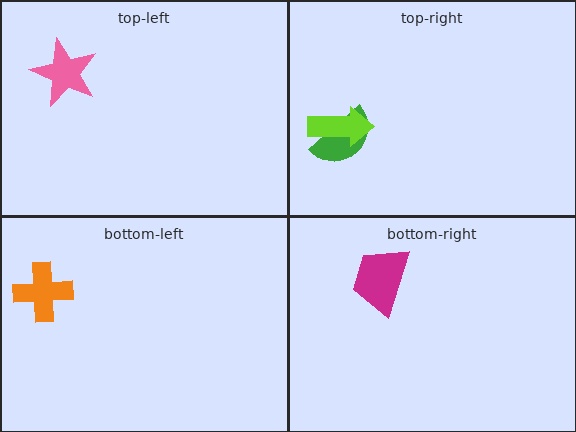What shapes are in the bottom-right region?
The magenta trapezoid.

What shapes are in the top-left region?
The pink star.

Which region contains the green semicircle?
The top-right region.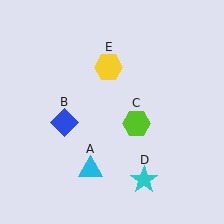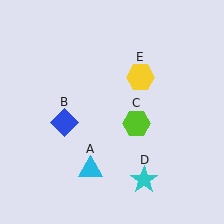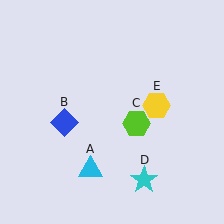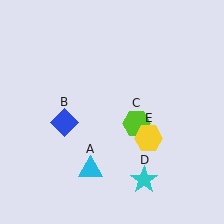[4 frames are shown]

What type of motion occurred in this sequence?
The yellow hexagon (object E) rotated clockwise around the center of the scene.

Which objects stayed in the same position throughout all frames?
Cyan triangle (object A) and blue diamond (object B) and lime hexagon (object C) and cyan star (object D) remained stationary.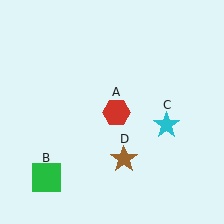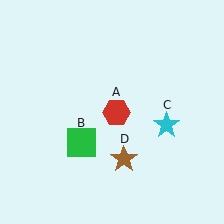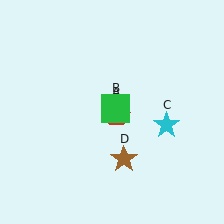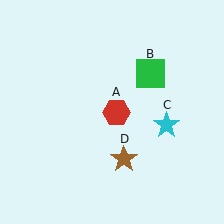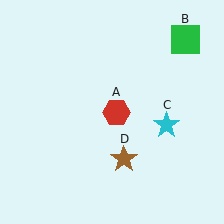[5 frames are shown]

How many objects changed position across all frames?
1 object changed position: green square (object B).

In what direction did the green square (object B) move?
The green square (object B) moved up and to the right.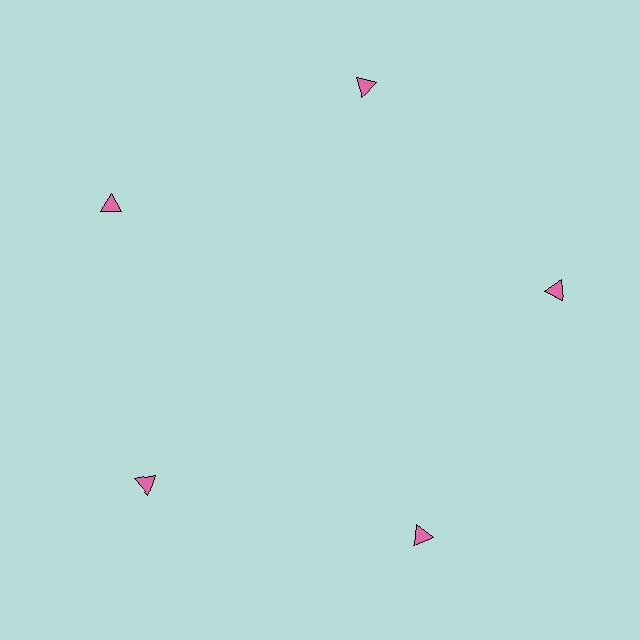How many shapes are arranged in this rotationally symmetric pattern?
There are 5 shapes, arranged in 5 groups of 1.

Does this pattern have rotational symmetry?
Yes, this pattern has 5-fold rotational symmetry. It looks the same after rotating 72 degrees around the center.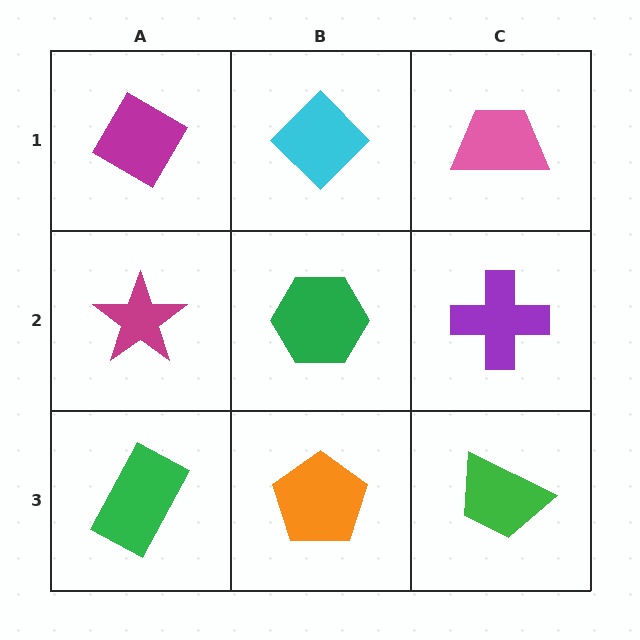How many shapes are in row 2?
3 shapes.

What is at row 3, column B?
An orange pentagon.